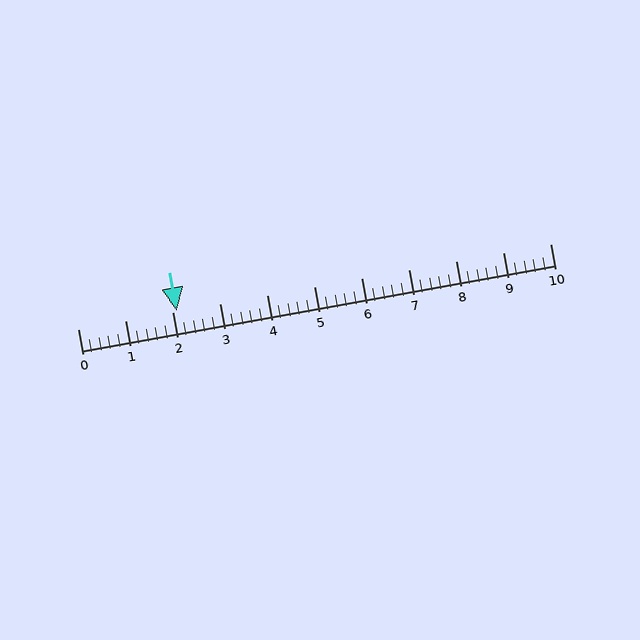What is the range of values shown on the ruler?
The ruler shows values from 0 to 10.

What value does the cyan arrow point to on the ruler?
The cyan arrow points to approximately 2.1.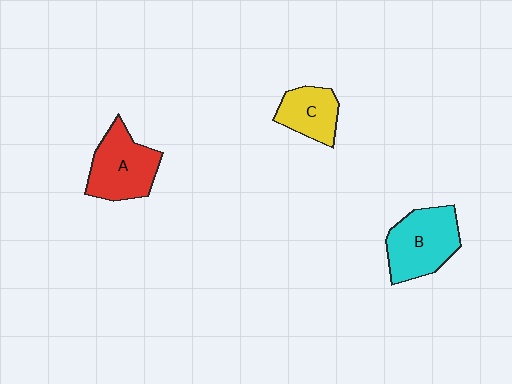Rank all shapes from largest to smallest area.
From largest to smallest: B (cyan), A (red), C (yellow).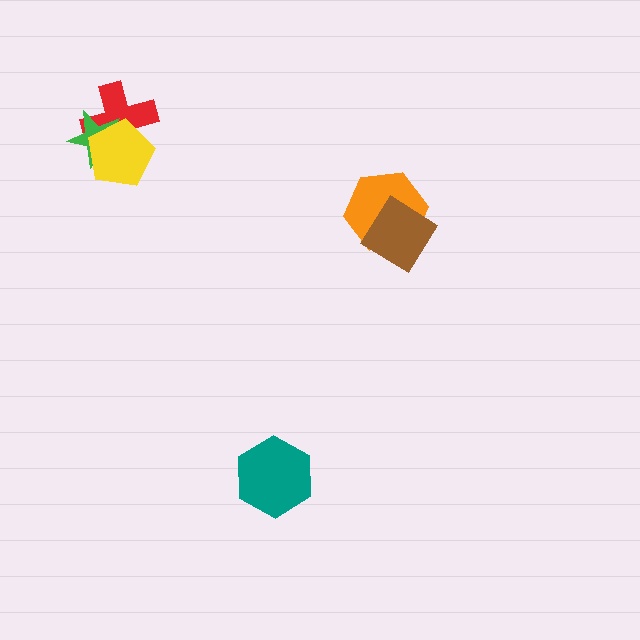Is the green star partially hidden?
Yes, it is partially covered by another shape.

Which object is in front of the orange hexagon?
The brown diamond is in front of the orange hexagon.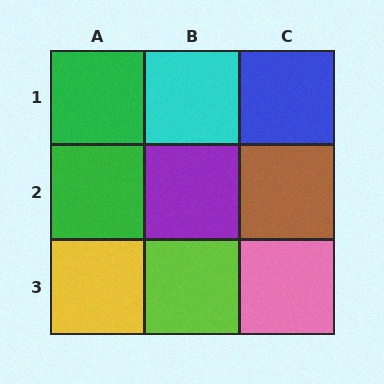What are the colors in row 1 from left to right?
Green, cyan, blue.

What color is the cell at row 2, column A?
Green.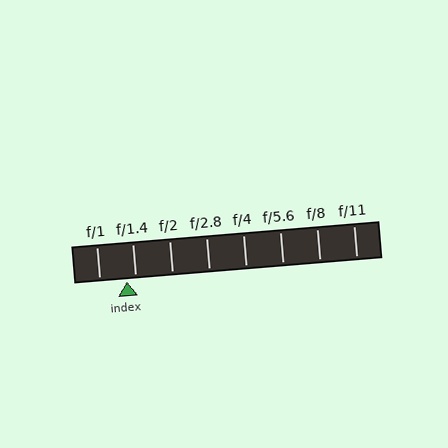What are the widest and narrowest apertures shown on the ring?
The widest aperture shown is f/1 and the narrowest is f/11.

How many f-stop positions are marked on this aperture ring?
There are 8 f-stop positions marked.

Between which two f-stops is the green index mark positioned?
The index mark is between f/1 and f/1.4.